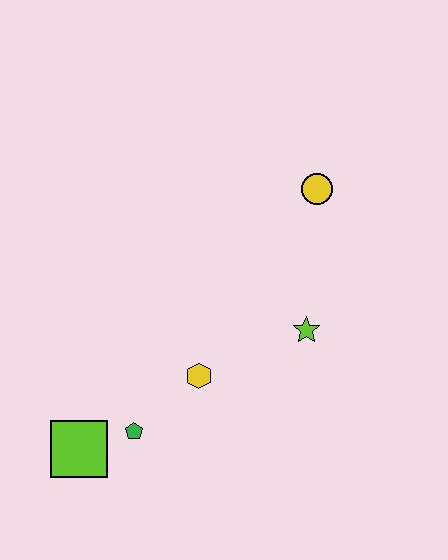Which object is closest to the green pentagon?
The lime square is closest to the green pentagon.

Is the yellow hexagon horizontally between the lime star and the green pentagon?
Yes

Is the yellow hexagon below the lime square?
No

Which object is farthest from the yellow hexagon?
The yellow circle is farthest from the yellow hexagon.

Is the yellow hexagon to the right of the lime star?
No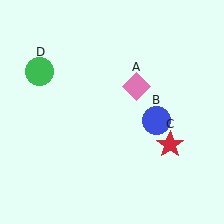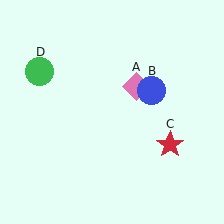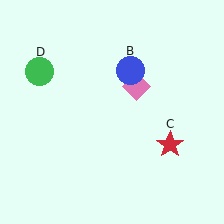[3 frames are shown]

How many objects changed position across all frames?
1 object changed position: blue circle (object B).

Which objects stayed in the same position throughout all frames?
Pink diamond (object A) and red star (object C) and green circle (object D) remained stationary.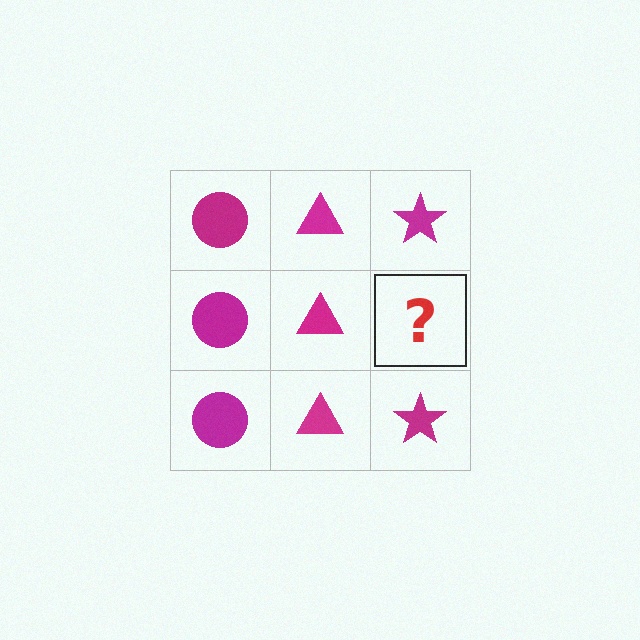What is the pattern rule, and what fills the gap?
The rule is that each column has a consistent shape. The gap should be filled with a magenta star.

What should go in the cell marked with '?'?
The missing cell should contain a magenta star.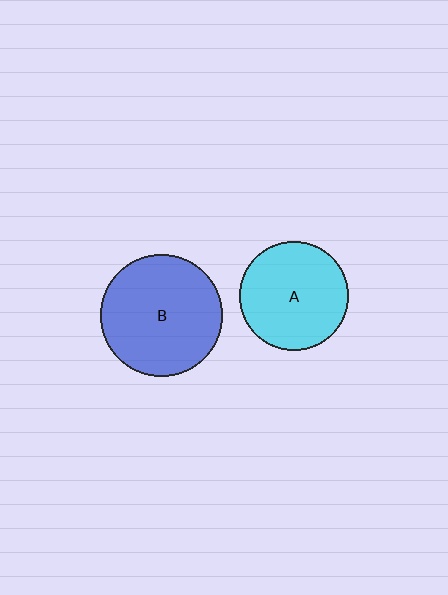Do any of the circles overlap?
No, none of the circles overlap.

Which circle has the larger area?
Circle B (blue).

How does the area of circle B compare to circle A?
Approximately 1.2 times.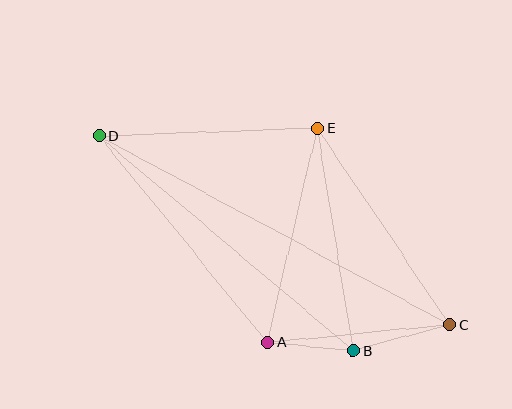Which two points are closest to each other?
Points A and B are closest to each other.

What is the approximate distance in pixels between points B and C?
The distance between B and C is approximately 100 pixels.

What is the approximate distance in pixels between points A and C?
The distance between A and C is approximately 183 pixels.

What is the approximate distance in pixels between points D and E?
The distance between D and E is approximately 219 pixels.